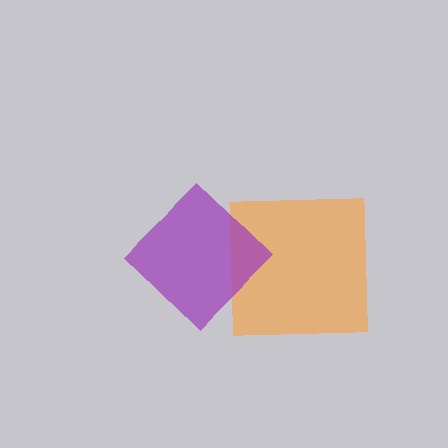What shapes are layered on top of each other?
The layered shapes are: an orange square, a purple diamond.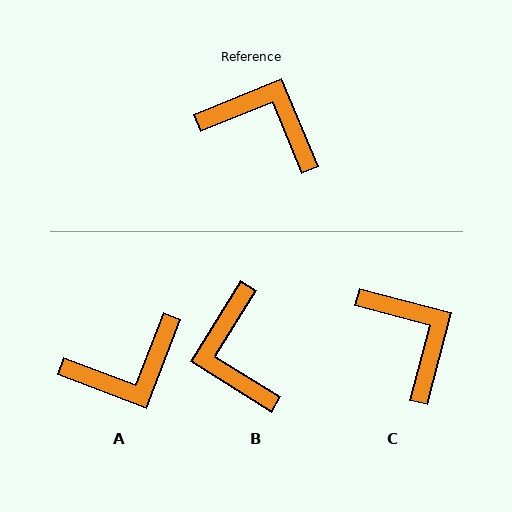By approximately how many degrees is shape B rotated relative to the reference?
Approximately 126 degrees counter-clockwise.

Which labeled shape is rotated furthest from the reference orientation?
A, about 133 degrees away.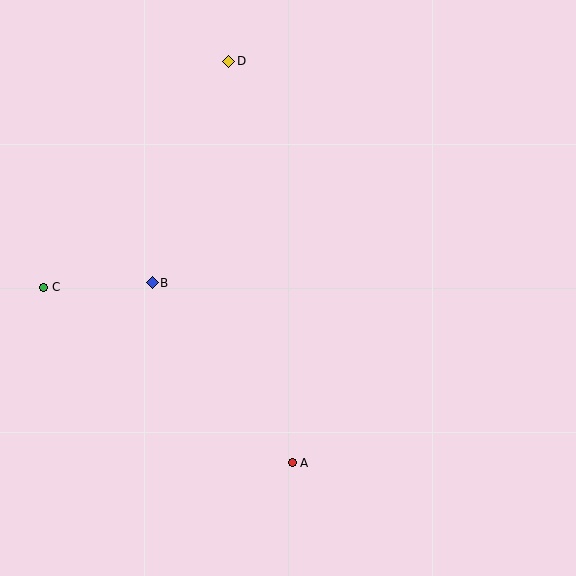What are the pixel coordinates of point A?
Point A is at (292, 463).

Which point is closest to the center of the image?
Point B at (152, 283) is closest to the center.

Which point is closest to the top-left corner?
Point D is closest to the top-left corner.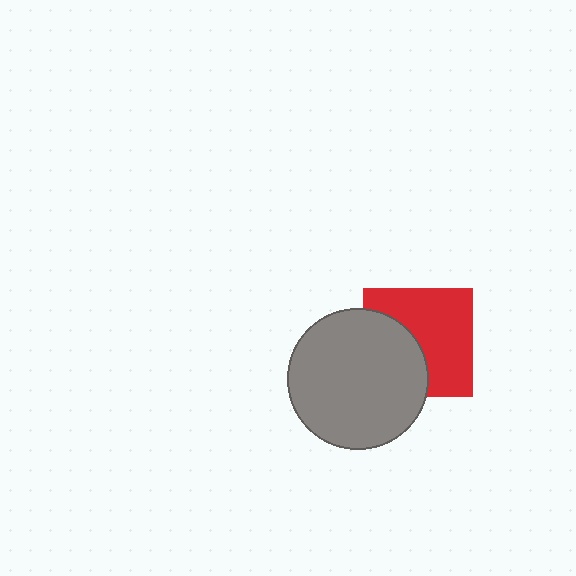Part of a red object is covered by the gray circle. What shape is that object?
It is a square.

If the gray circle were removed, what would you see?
You would see the complete red square.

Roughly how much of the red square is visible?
About half of it is visible (roughly 61%).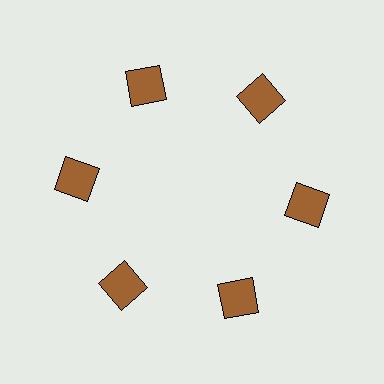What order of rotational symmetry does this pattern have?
This pattern has 6-fold rotational symmetry.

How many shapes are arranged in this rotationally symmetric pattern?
There are 6 shapes, arranged in 6 groups of 1.